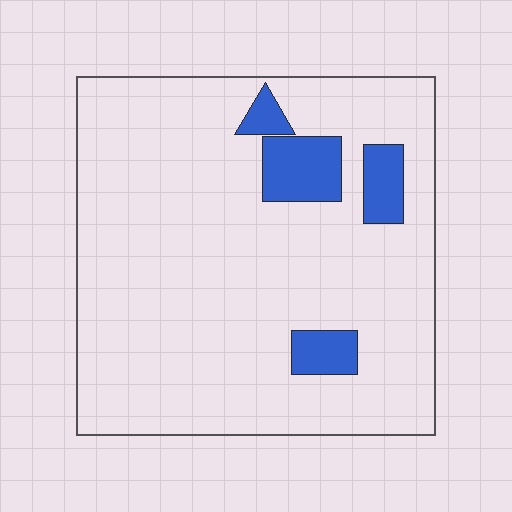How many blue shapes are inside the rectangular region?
4.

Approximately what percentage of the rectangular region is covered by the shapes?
Approximately 10%.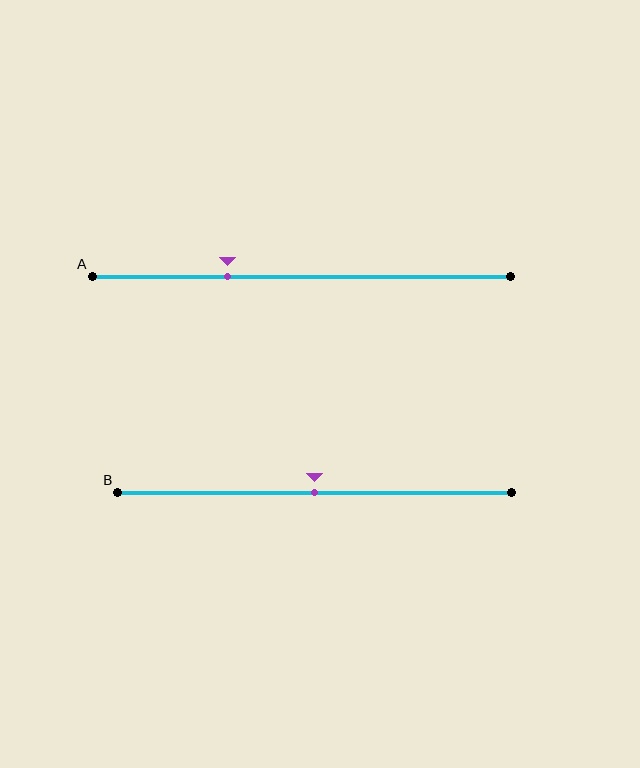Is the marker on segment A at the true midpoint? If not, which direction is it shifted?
No, the marker on segment A is shifted to the left by about 18% of the segment length.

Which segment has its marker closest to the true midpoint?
Segment B has its marker closest to the true midpoint.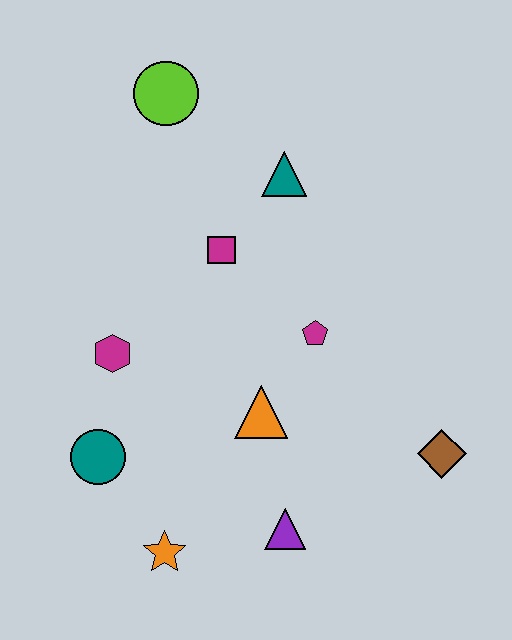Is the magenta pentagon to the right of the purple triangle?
Yes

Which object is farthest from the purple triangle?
The lime circle is farthest from the purple triangle.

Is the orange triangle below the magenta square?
Yes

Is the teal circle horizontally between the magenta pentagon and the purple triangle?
No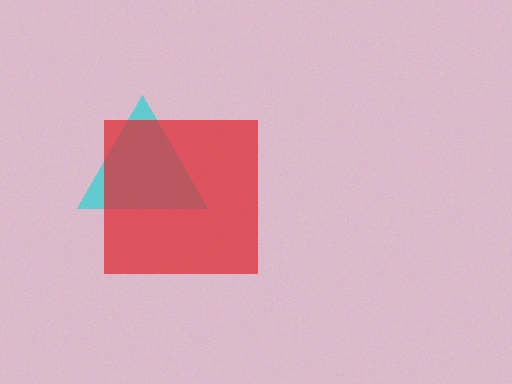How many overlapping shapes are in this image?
There are 2 overlapping shapes in the image.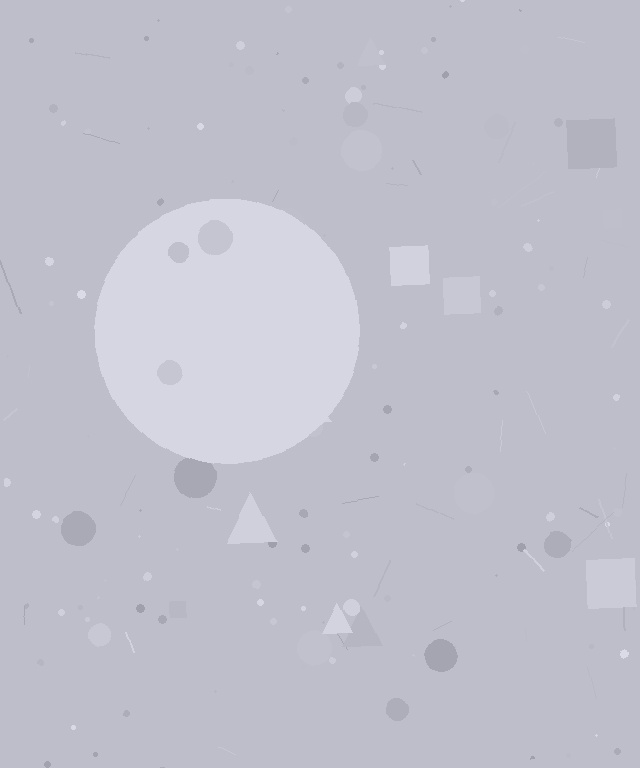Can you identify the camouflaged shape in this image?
The camouflaged shape is a circle.